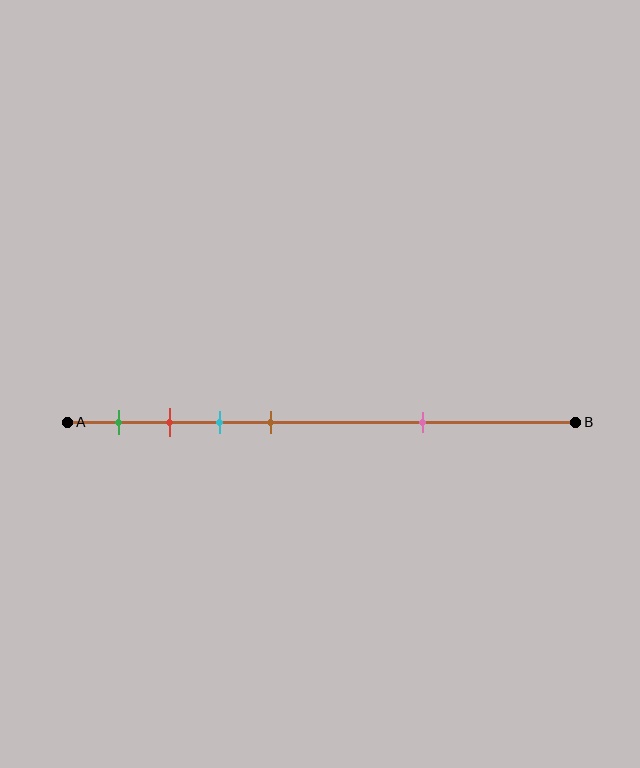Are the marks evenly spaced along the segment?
No, the marks are not evenly spaced.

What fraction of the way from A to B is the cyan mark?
The cyan mark is approximately 30% (0.3) of the way from A to B.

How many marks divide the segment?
There are 5 marks dividing the segment.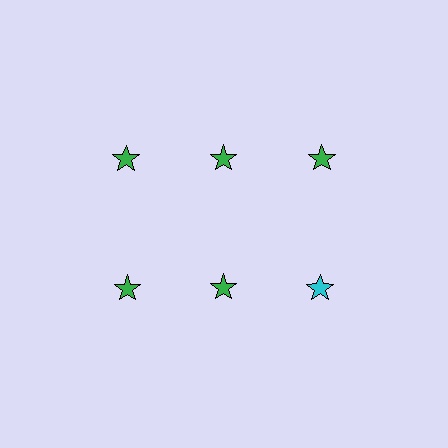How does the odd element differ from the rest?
It has a different color: cyan instead of green.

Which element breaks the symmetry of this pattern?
The cyan star in the second row, center column breaks the symmetry. All other shapes are green stars.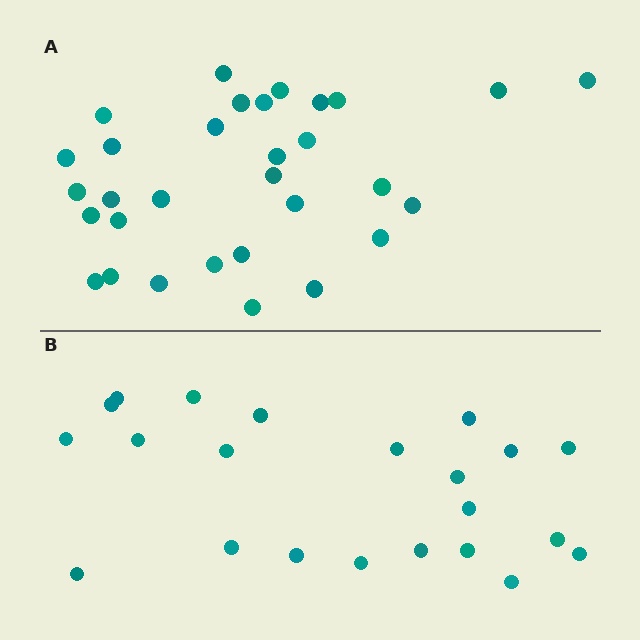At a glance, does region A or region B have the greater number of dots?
Region A (the top region) has more dots.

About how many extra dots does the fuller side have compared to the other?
Region A has roughly 8 or so more dots than region B.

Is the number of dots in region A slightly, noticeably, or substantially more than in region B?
Region A has noticeably more, but not dramatically so. The ratio is roughly 1.4 to 1.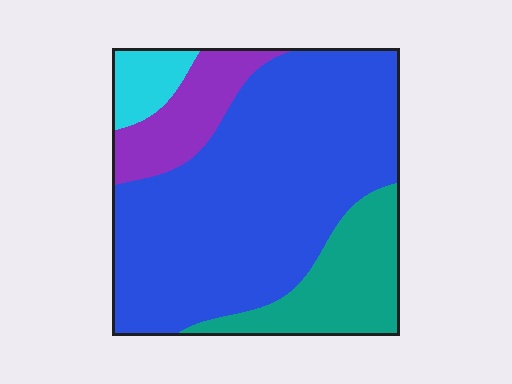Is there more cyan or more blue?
Blue.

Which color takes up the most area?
Blue, at roughly 65%.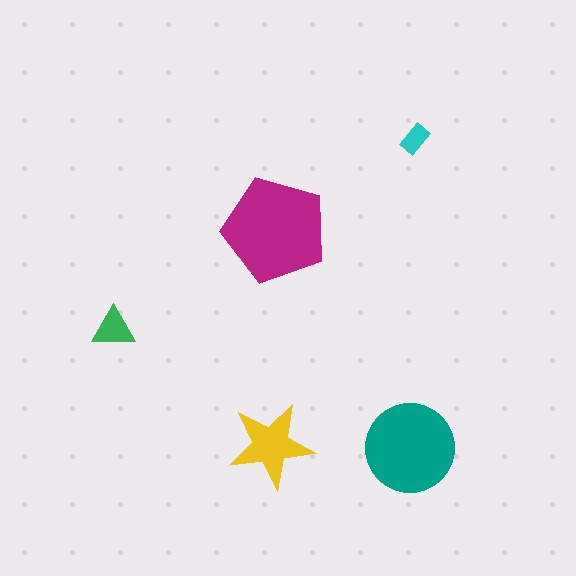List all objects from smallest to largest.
The cyan rectangle, the green triangle, the yellow star, the teal circle, the magenta pentagon.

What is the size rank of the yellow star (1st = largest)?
3rd.